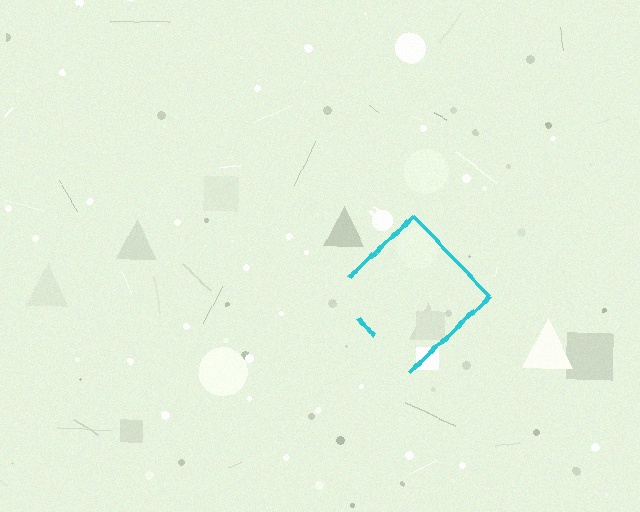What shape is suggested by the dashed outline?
The dashed outline suggests a diamond.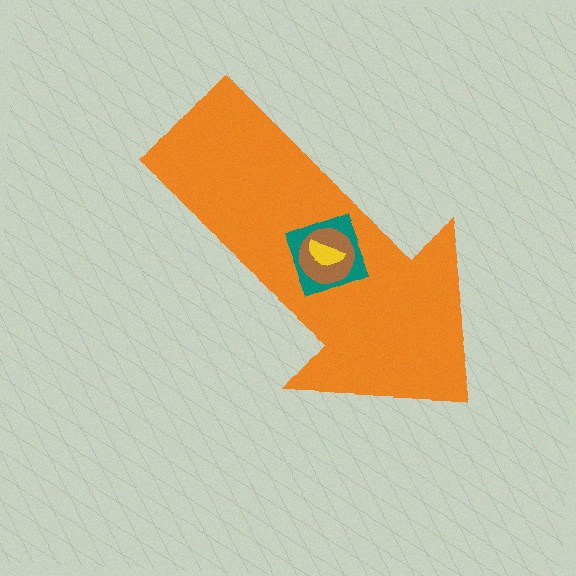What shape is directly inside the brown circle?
The yellow semicircle.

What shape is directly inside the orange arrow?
The teal square.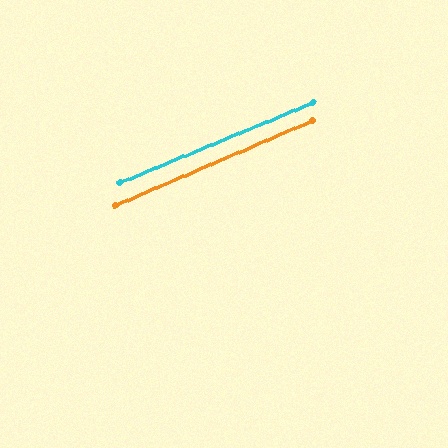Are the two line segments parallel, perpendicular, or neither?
Parallel — their directions differ by only 1.0°.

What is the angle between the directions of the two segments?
Approximately 1 degree.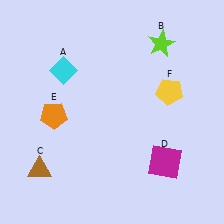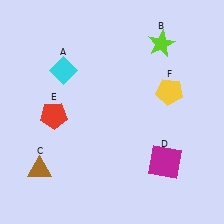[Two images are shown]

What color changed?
The pentagon (E) changed from orange in Image 1 to red in Image 2.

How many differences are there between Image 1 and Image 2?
There is 1 difference between the two images.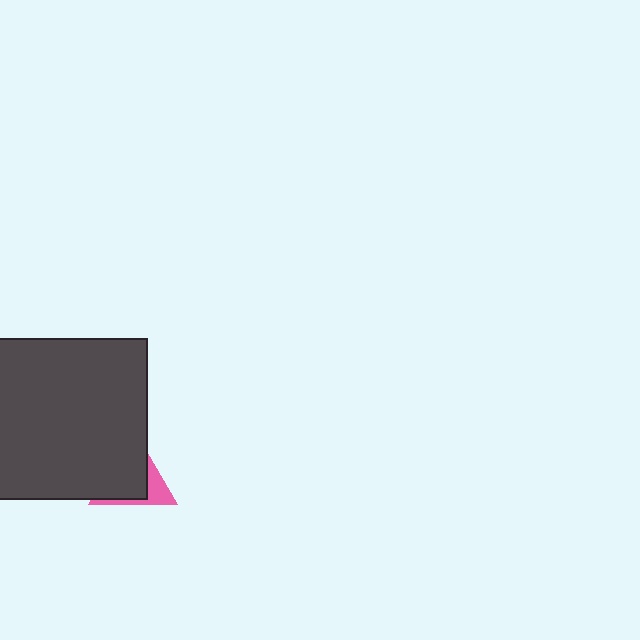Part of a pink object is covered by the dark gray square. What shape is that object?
It is a triangle.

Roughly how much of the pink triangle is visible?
A small part of it is visible (roughly 33%).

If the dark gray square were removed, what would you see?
You would see the complete pink triangle.